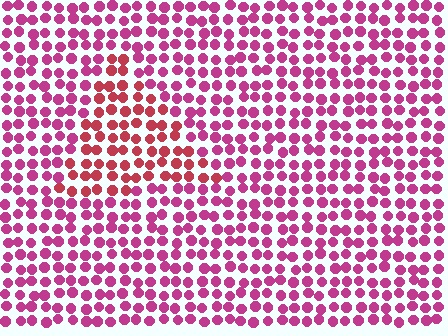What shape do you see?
I see a triangle.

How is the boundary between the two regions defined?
The boundary is defined purely by a slight shift in hue (about 28 degrees). Spacing, size, and orientation are identical on both sides.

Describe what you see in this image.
The image is filled with small magenta elements in a uniform arrangement. A triangle-shaped region is visible where the elements are tinted to a slightly different hue, forming a subtle color boundary.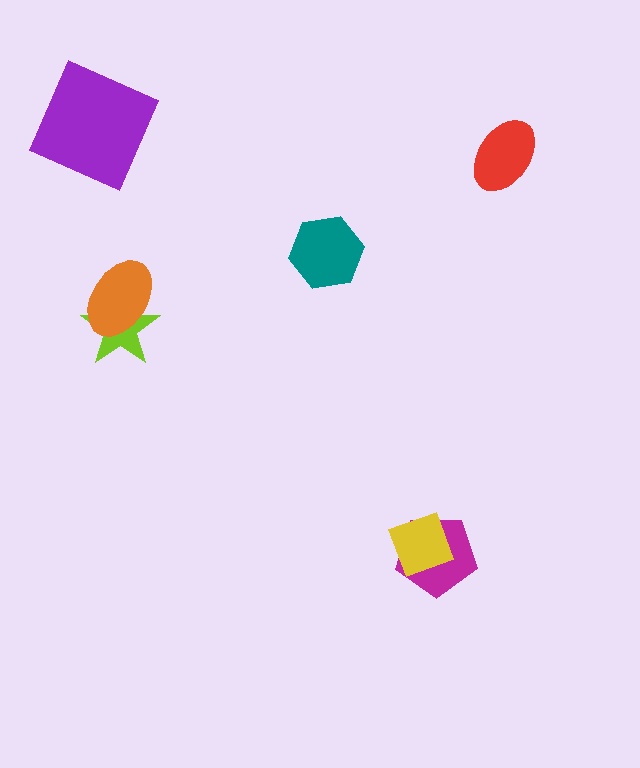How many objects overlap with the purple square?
0 objects overlap with the purple square.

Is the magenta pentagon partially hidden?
Yes, it is partially covered by another shape.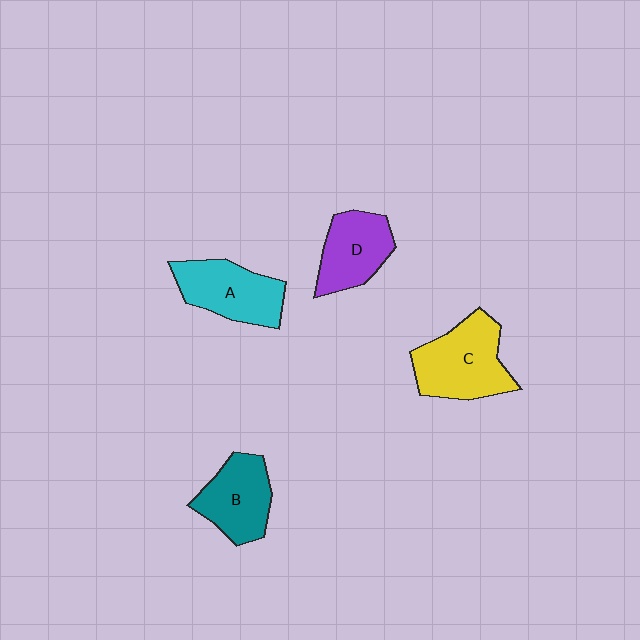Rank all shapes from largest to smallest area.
From largest to smallest: C (yellow), A (cyan), B (teal), D (purple).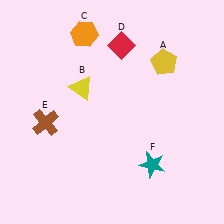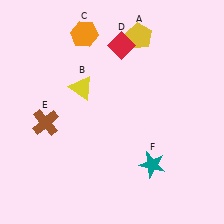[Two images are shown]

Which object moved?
The yellow pentagon (A) moved up.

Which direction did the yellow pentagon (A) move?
The yellow pentagon (A) moved up.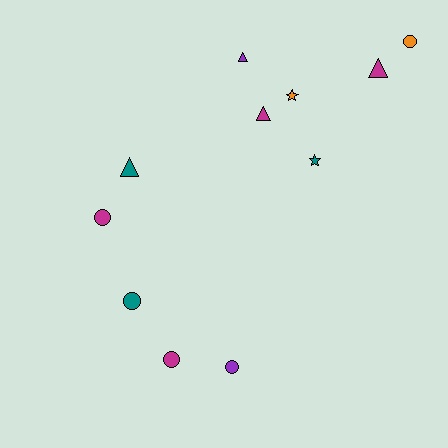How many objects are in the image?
There are 11 objects.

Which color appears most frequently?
Magenta, with 4 objects.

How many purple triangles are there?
There is 1 purple triangle.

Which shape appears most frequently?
Circle, with 5 objects.